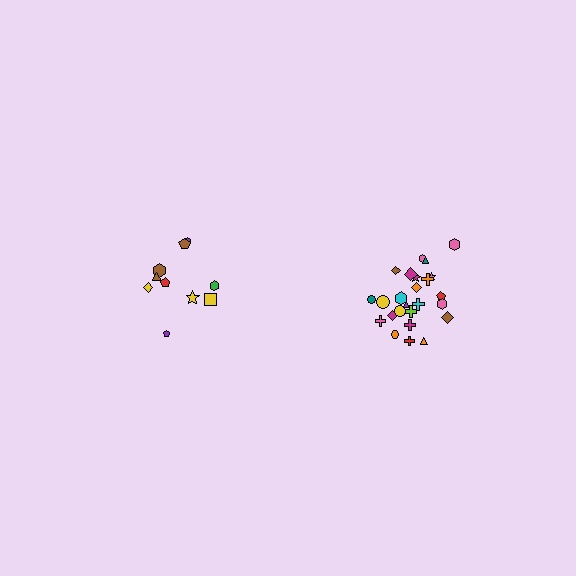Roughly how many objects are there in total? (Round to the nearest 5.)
Roughly 35 objects in total.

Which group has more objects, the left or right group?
The right group.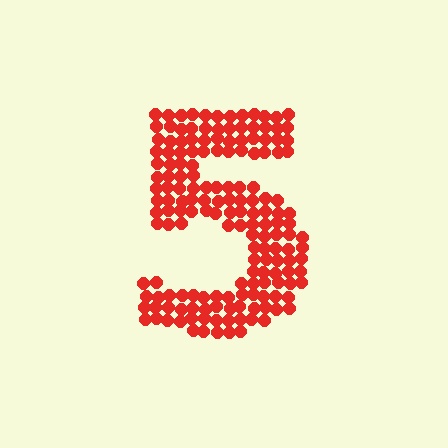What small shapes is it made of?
It is made of small circles.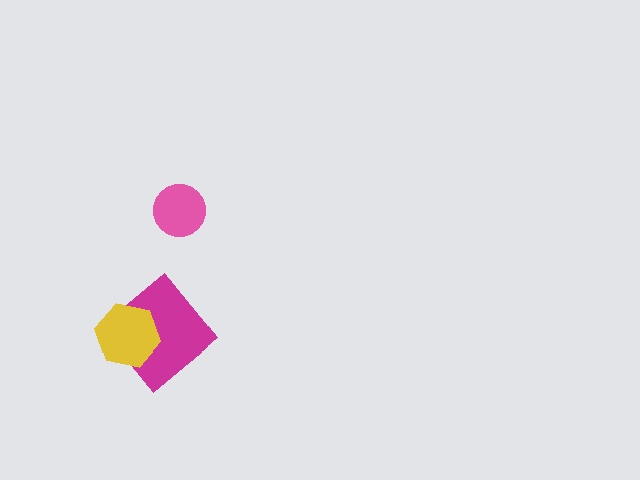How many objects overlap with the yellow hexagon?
1 object overlaps with the yellow hexagon.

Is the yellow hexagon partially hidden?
No, no other shape covers it.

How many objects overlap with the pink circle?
0 objects overlap with the pink circle.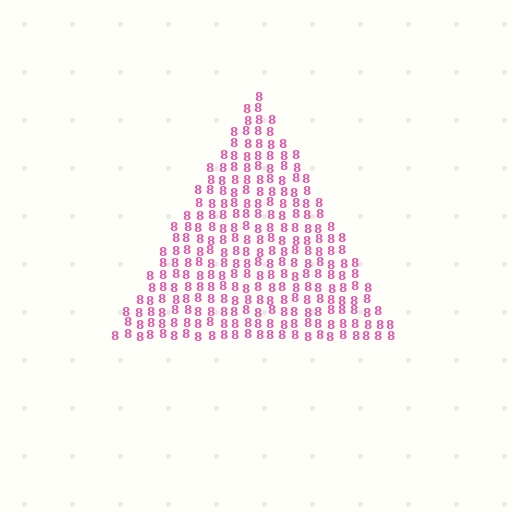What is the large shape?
The large shape is a triangle.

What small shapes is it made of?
It is made of small digit 8's.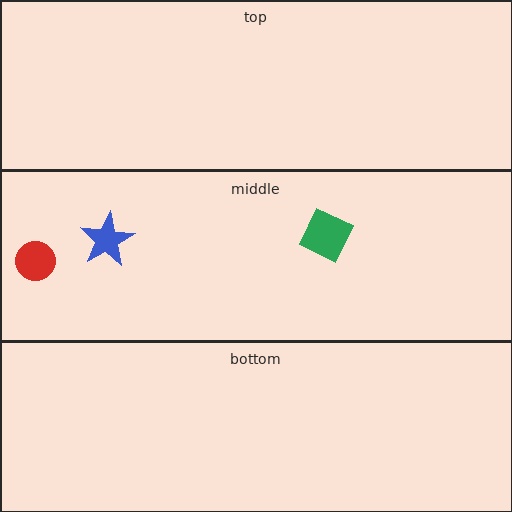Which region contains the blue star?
The middle region.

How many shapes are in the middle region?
3.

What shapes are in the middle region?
The green diamond, the red circle, the blue star.